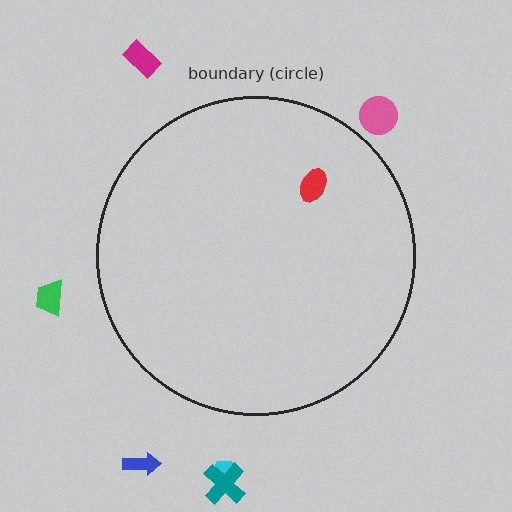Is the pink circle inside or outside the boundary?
Outside.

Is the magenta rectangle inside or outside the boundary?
Outside.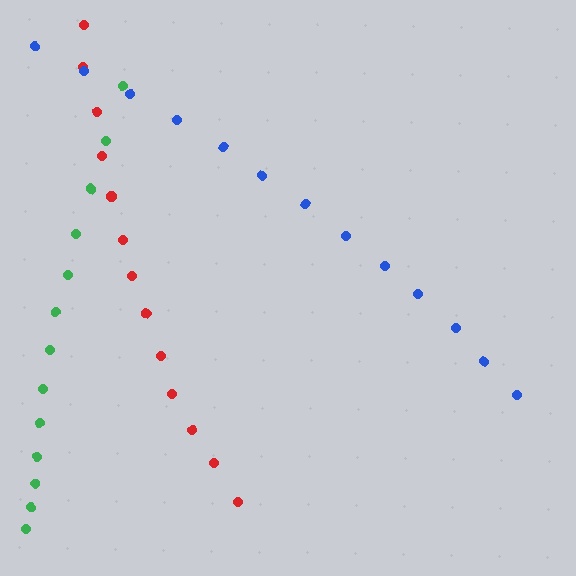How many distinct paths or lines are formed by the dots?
There are 3 distinct paths.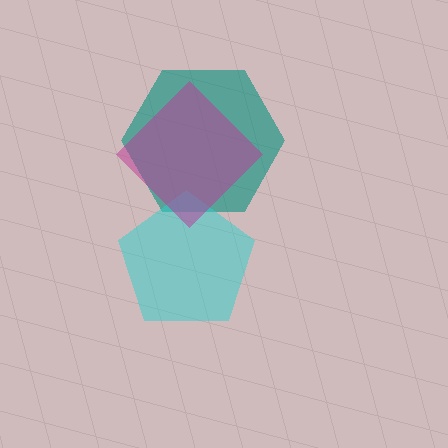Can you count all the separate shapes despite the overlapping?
Yes, there are 3 separate shapes.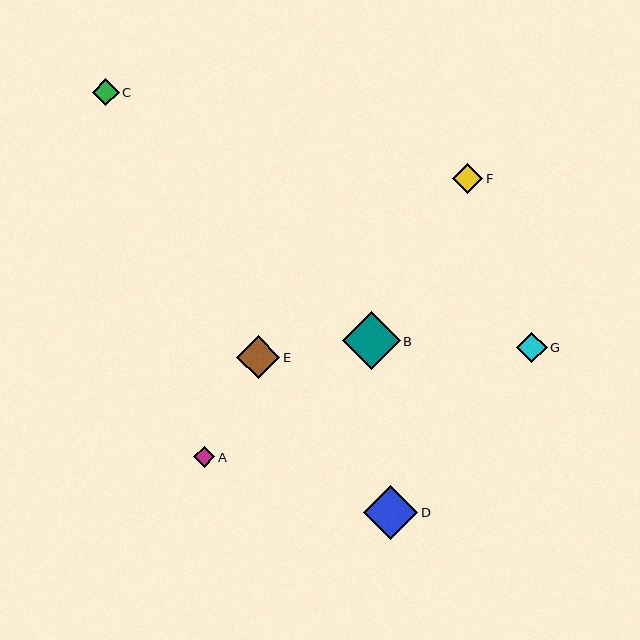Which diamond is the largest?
Diamond B is the largest with a size of approximately 58 pixels.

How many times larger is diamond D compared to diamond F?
Diamond D is approximately 1.8 times the size of diamond F.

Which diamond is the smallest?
Diamond A is the smallest with a size of approximately 21 pixels.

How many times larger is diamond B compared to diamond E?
Diamond B is approximately 1.3 times the size of diamond E.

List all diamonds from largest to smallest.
From largest to smallest: B, D, E, G, F, C, A.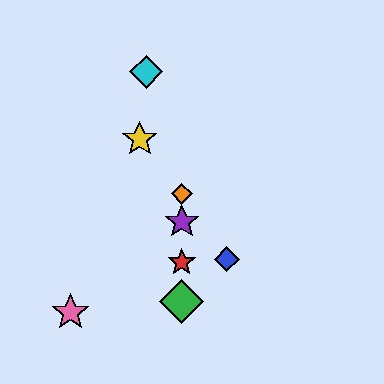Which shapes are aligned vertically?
The red star, the green diamond, the purple star, the orange diamond are aligned vertically.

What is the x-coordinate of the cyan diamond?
The cyan diamond is at x≈146.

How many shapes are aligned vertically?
4 shapes (the red star, the green diamond, the purple star, the orange diamond) are aligned vertically.